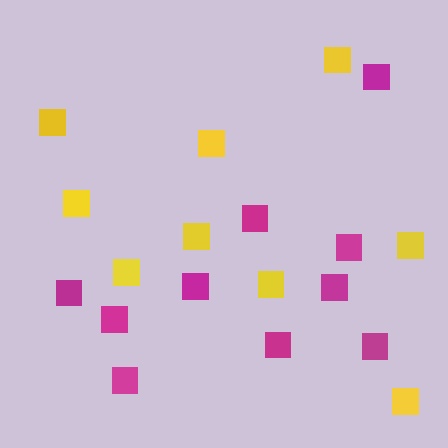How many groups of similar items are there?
There are 2 groups: one group of magenta squares (10) and one group of yellow squares (9).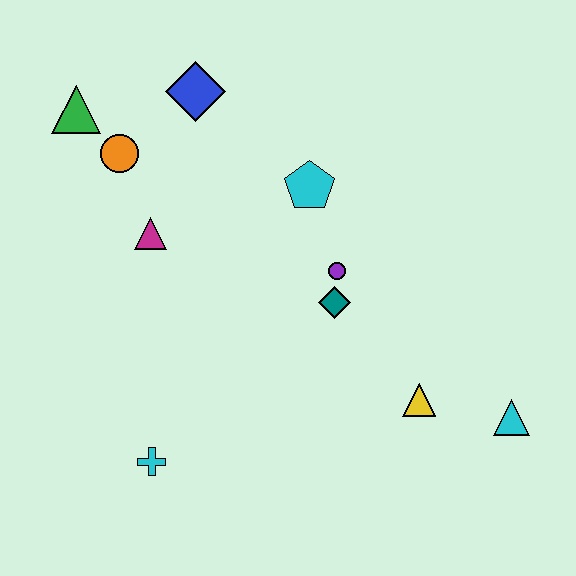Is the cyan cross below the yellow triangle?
Yes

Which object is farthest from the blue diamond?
The cyan triangle is farthest from the blue diamond.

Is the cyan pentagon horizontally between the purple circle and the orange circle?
Yes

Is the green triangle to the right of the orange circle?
No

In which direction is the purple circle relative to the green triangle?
The purple circle is to the right of the green triangle.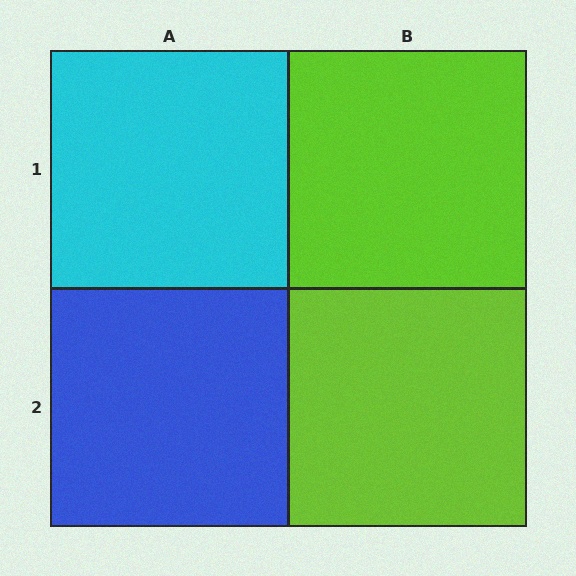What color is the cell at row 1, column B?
Lime.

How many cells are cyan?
1 cell is cyan.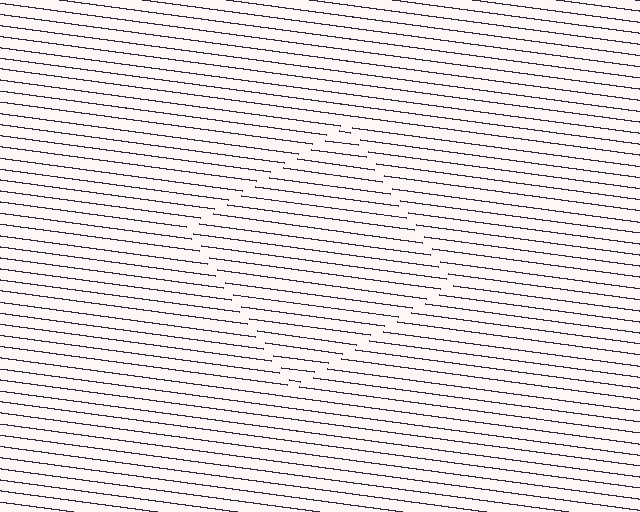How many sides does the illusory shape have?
4 sides — the line-ends trace a square.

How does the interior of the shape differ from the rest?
The interior of the shape contains the same grating, shifted by half a period — the contour is defined by the phase discontinuity where line-ends from the inner and outer gratings abut.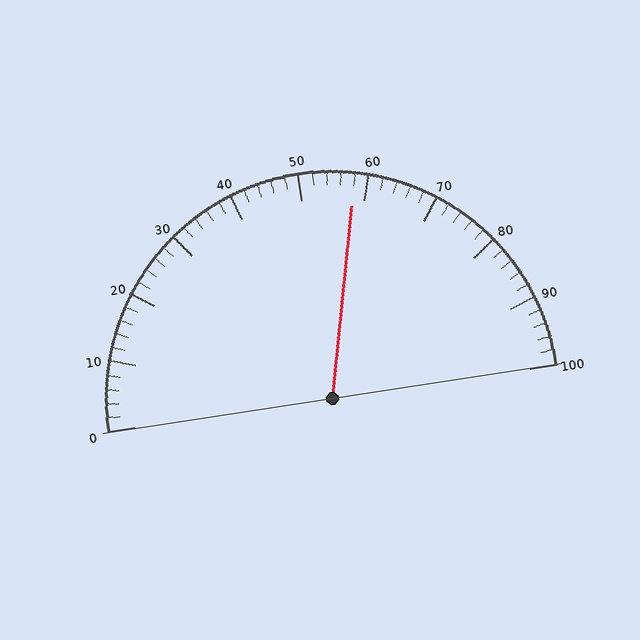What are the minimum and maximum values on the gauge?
The gauge ranges from 0 to 100.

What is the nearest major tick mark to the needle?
The nearest major tick mark is 60.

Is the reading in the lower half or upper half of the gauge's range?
The reading is in the upper half of the range (0 to 100).